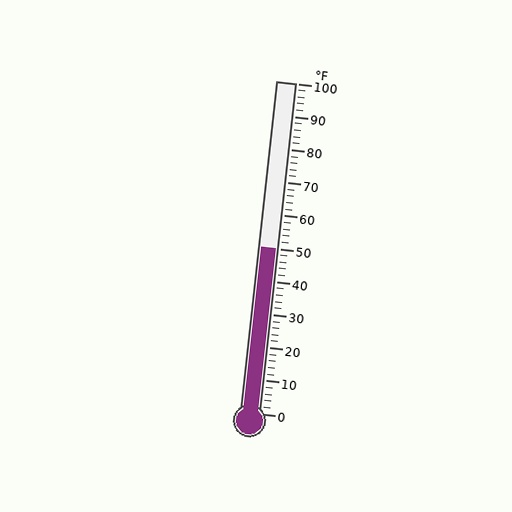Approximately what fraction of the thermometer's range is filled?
The thermometer is filled to approximately 50% of its range.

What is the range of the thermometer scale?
The thermometer scale ranges from 0°F to 100°F.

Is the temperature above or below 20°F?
The temperature is above 20°F.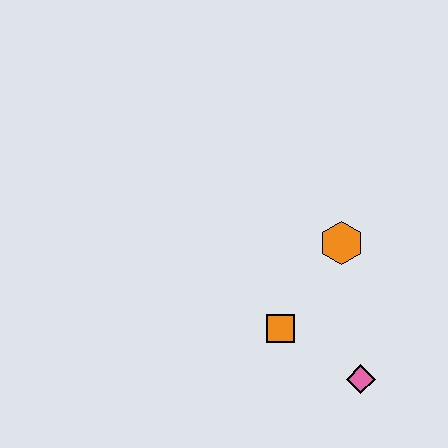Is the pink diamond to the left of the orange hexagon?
No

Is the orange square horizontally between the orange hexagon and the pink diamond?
No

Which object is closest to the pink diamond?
The orange square is closest to the pink diamond.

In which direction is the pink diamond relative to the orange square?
The pink diamond is to the right of the orange square.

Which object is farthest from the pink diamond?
The orange hexagon is farthest from the pink diamond.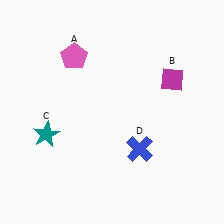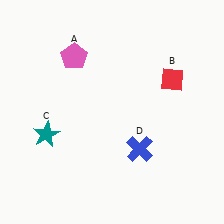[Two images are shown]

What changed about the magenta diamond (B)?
In Image 1, B is magenta. In Image 2, it changed to red.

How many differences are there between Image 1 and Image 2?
There is 1 difference between the two images.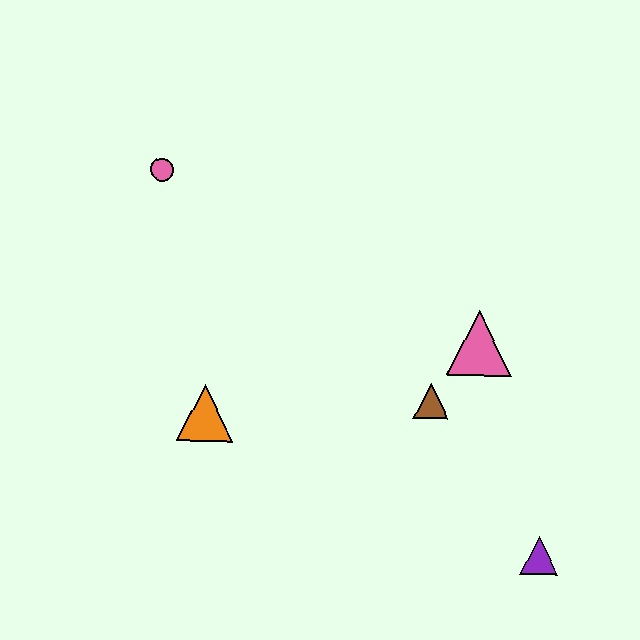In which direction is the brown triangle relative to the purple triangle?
The brown triangle is above the purple triangle.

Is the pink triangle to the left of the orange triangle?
No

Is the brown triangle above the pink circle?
No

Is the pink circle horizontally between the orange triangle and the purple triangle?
No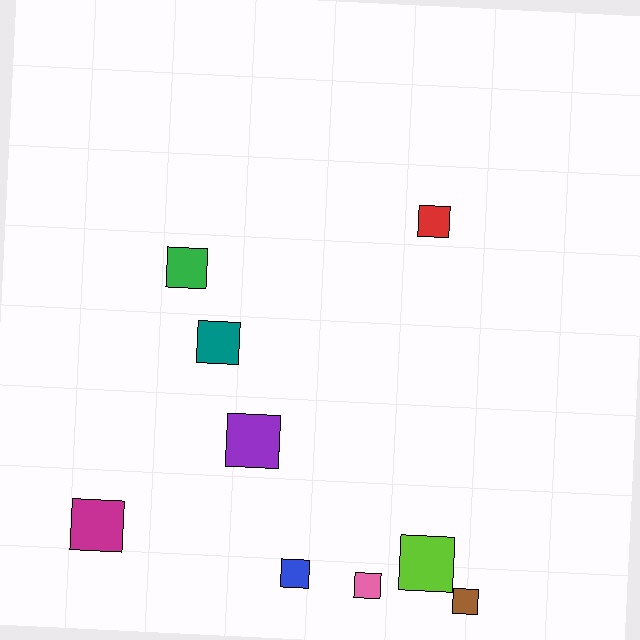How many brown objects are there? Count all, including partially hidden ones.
There is 1 brown object.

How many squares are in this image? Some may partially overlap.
There are 9 squares.